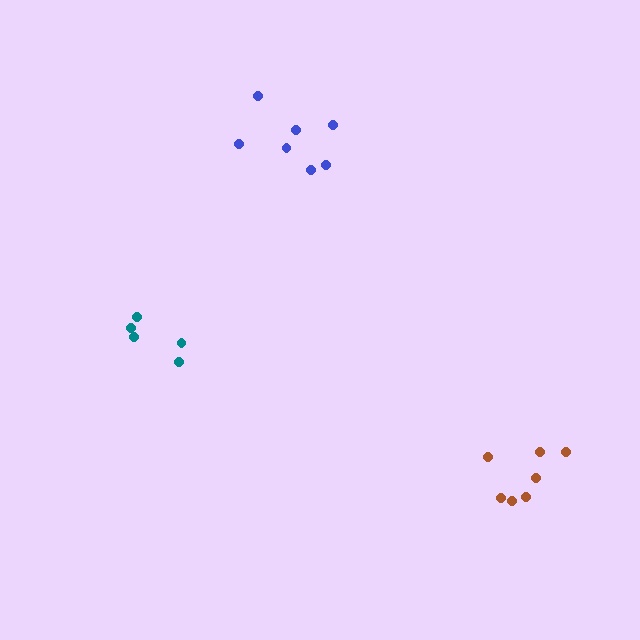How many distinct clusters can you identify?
There are 3 distinct clusters.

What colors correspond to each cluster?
The clusters are colored: teal, blue, brown.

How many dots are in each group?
Group 1: 5 dots, Group 2: 7 dots, Group 3: 7 dots (19 total).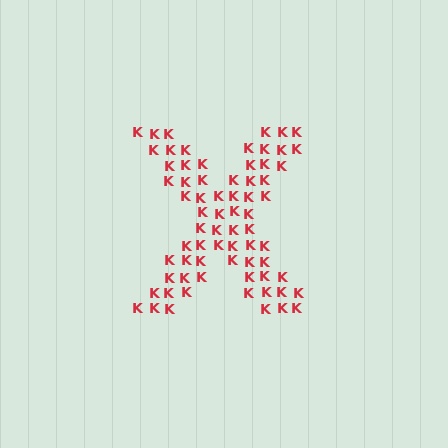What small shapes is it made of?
It is made of small letter K's.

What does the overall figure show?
The overall figure shows the letter X.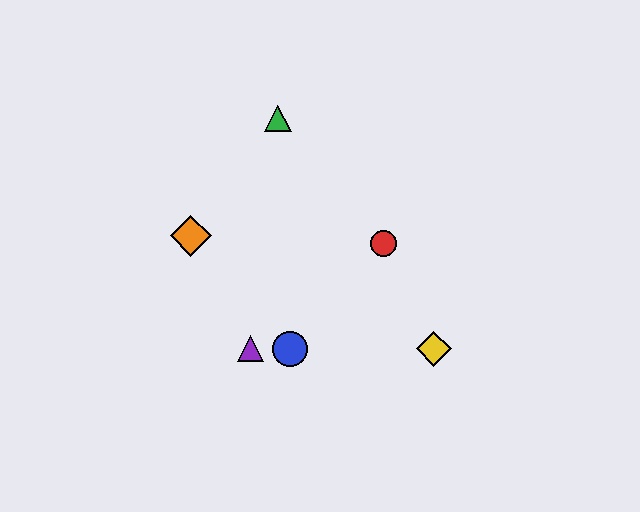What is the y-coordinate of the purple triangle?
The purple triangle is at y≈349.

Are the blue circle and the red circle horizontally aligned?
No, the blue circle is at y≈349 and the red circle is at y≈243.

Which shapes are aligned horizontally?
The blue circle, the yellow diamond, the purple triangle are aligned horizontally.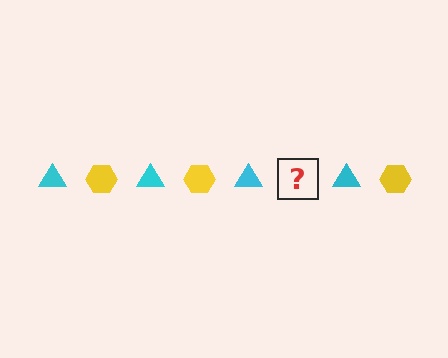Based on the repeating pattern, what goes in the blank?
The blank should be a yellow hexagon.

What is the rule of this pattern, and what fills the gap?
The rule is that the pattern alternates between cyan triangle and yellow hexagon. The gap should be filled with a yellow hexagon.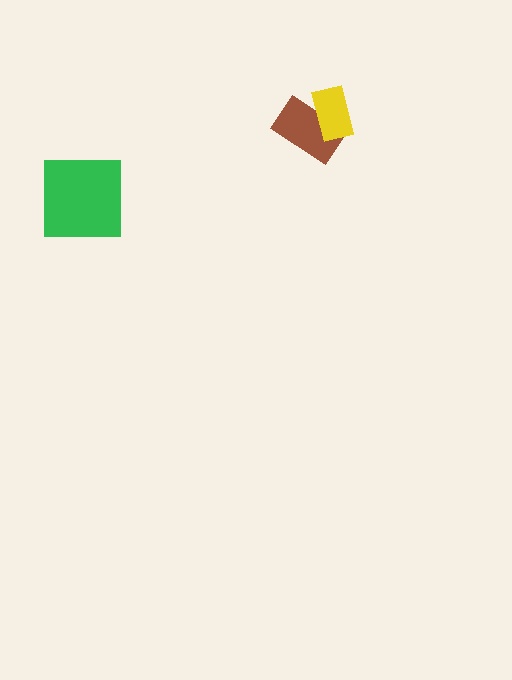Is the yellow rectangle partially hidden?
No, no other shape covers it.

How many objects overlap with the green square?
0 objects overlap with the green square.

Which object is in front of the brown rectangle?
The yellow rectangle is in front of the brown rectangle.